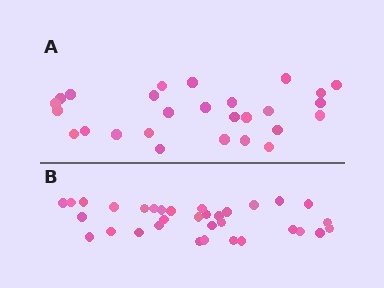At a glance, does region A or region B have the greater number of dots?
Region B (the bottom region) has more dots.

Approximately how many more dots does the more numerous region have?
Region B has about 6 more dots than region A.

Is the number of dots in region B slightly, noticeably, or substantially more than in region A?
Region B has only slightly more — the two regions are fairly close. The ratio is roughly 1.2 to 1.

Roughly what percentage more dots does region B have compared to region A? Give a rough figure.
About 20% more.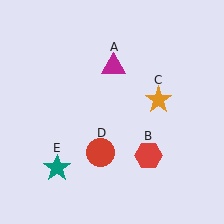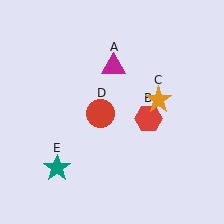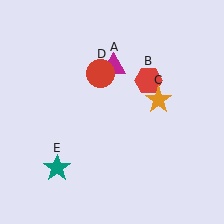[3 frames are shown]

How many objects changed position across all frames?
2 objects changed position: red hexagon (object B), red circle (object D).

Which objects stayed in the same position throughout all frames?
Magenta triangle (object A) and orange star (object C) and teal star (object E) remained stationary.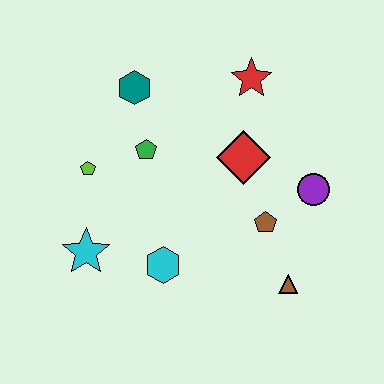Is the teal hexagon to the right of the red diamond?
No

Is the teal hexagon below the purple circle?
No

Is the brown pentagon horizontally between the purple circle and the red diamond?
Yes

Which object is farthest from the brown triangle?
The teal hexagon is farthest from the brown triangle.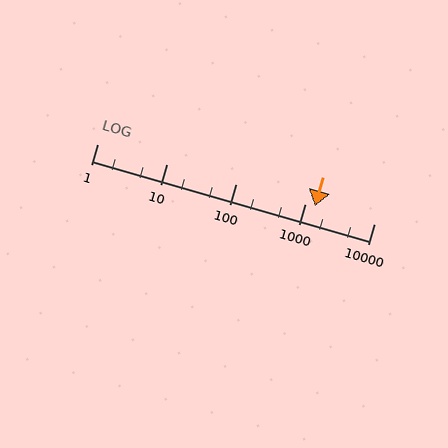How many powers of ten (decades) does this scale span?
The scale spans 4 decades, from 1 to 10000.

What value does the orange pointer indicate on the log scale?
The pointer indicates approximately 1400.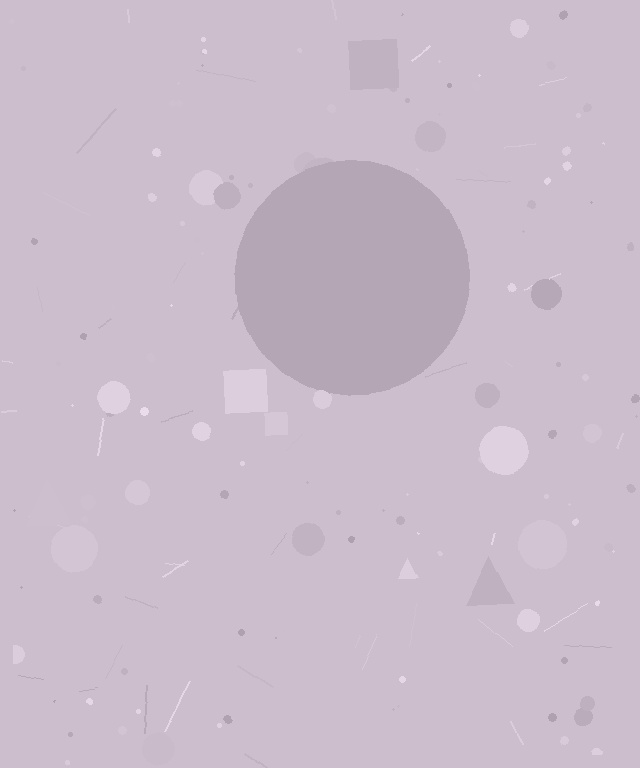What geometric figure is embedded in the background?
A circle is embedded in the background.